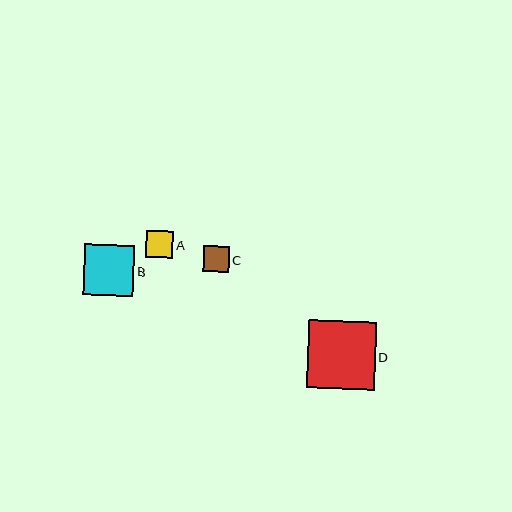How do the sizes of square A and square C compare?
Square A and square C are approximately the same size.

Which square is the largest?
Square D is the largest with a size of approximately 68 pixels.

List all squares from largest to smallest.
From largest to smallest: D, B, A, C.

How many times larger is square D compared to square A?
Square D is approximately 2.5 times the size of square A.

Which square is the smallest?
Square C is the smallest with a size of approximately 26 pixels.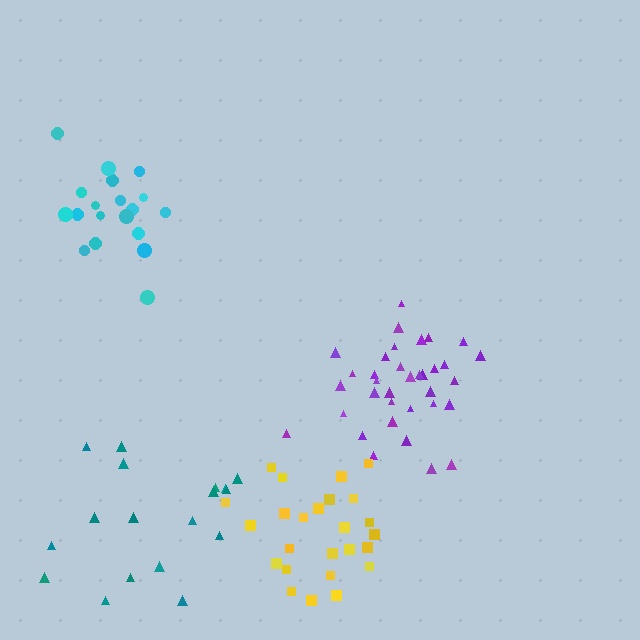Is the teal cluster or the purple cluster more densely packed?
Purple.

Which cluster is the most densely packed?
Yellow.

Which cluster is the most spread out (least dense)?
Teal.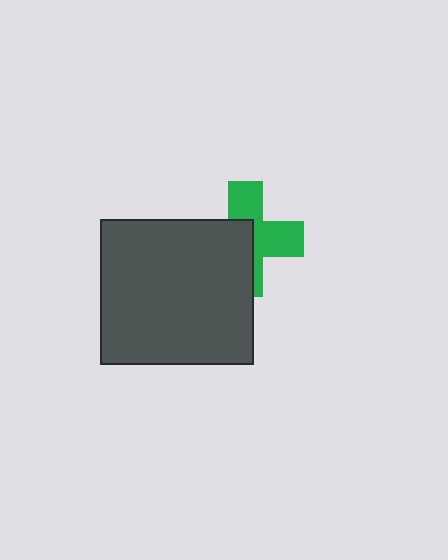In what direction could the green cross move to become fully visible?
The green cross could move toward the upper-right. That would shift it out from behind the dark gray rectangle entirely.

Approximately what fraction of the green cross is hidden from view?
Roughly 49% of the green cross is hidden behind the dark gray rectangle.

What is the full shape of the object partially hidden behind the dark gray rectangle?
The partially hidden object is a green cross.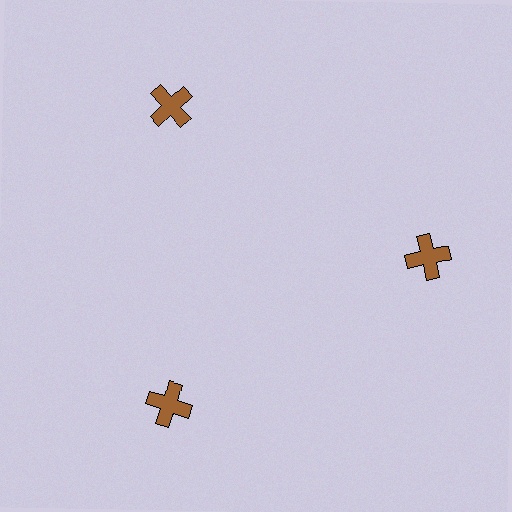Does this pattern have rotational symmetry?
Yes, this pattern has 3-fold rotational symmetry. It looks the same after rotating 120 degrees around the center.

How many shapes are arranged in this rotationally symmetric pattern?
There are 3 shapes, arranged in 3 groups of 1.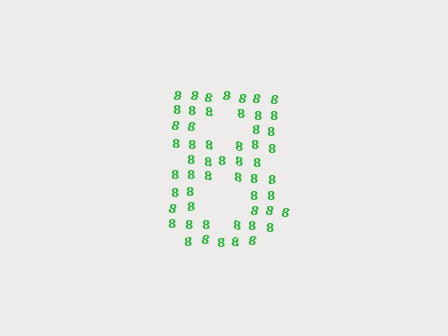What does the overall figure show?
The overall figure shows the digit 8.